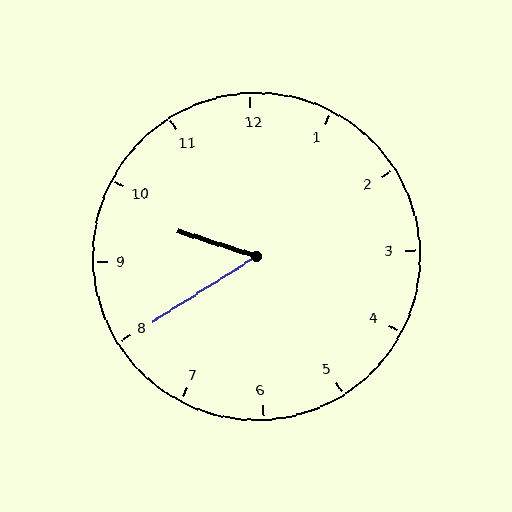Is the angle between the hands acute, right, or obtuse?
It is acute.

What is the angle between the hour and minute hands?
Approximately 50 degrees.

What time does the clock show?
9:40.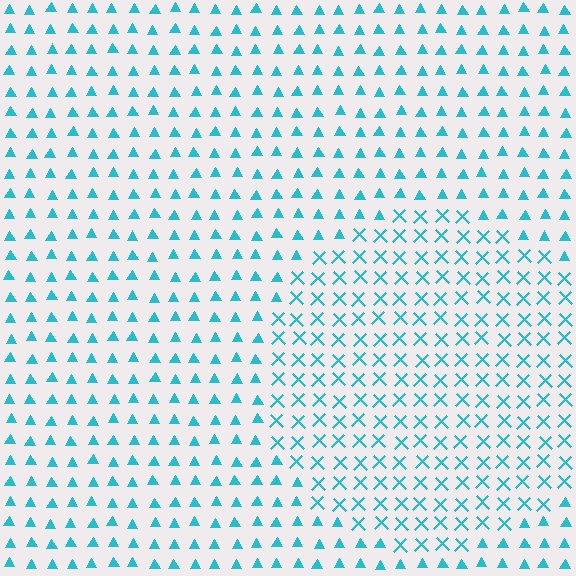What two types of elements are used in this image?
The image uses X marks inside the circle region and triangles outside it.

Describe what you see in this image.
The image is filled with small cyan elements arranged in a uniform grid. A circle-shaped region contains X marks, while the surrounding area contains triangles. The boundary is defined purely by the change in element shape.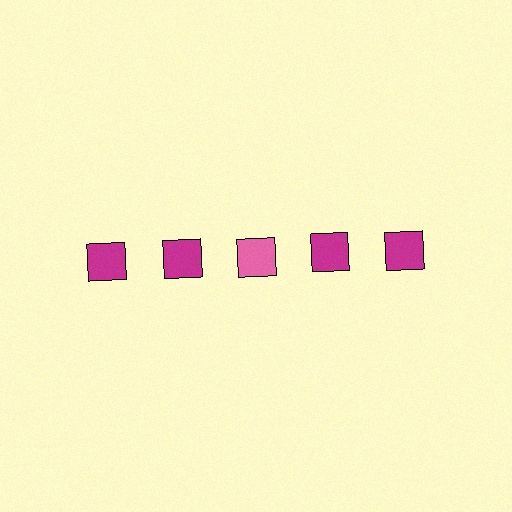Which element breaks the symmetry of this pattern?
The pink square in the top row, center column breaks the symmetry. All other shapes are magenta squares.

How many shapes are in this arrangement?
There are 5 shapes arranged in a grid pattern.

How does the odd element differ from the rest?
It has a different color: pink instead of magenta.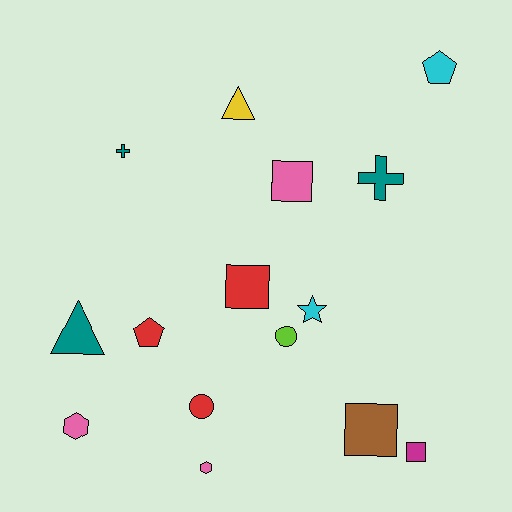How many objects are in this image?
There are 15 objects.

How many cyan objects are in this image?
There are 2 cyan objects.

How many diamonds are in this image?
There are no diamonds.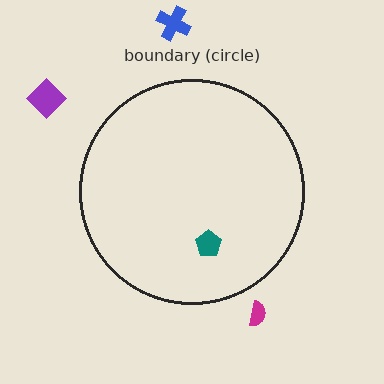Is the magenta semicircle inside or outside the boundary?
Outside.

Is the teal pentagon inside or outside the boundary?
Inside.